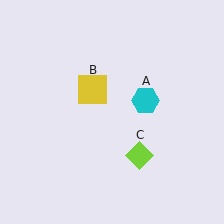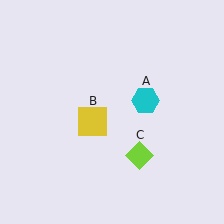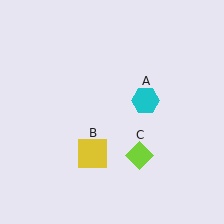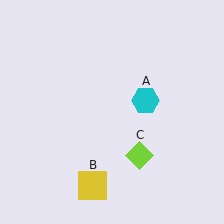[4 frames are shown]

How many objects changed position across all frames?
1 object changed position: yellow square (object B).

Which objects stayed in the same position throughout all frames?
Cyan hexagon (object A) and lime diamond (object C) remained stationary.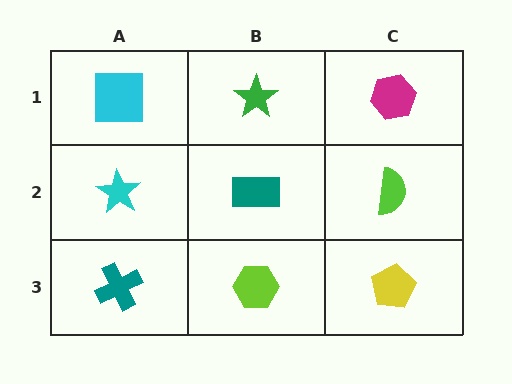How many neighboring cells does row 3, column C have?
2.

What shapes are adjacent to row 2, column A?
A cyan square (row 1, column A), a teal cross (row 3, column A), a teal rectangle (row 2, column B).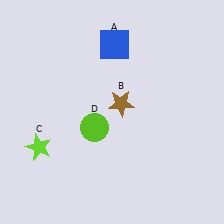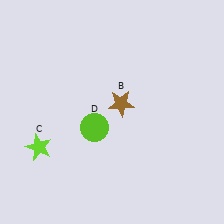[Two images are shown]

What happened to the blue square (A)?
The blue square (A) was removed in Image 2. It was in the top-right area of Image 1.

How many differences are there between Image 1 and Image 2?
There is 1 difference between the two images.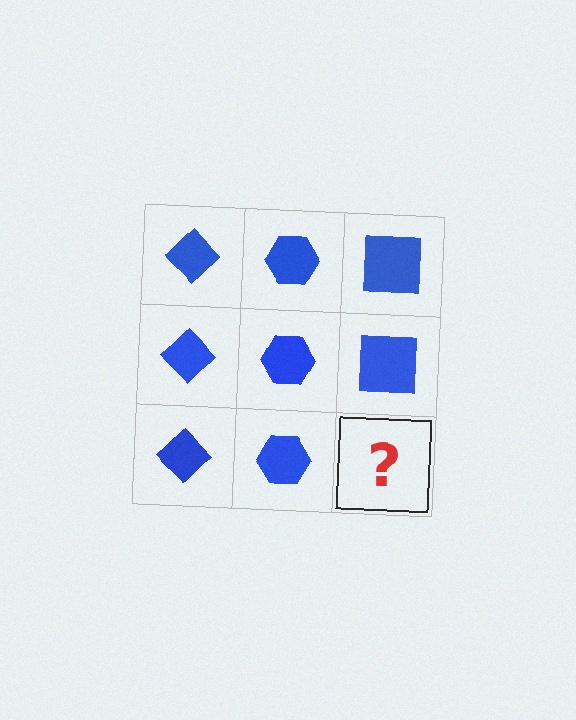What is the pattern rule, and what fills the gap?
The rule is that each column has a consistent shape. The gap should be filled with a blue square.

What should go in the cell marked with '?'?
The missing cell should contain a blue square.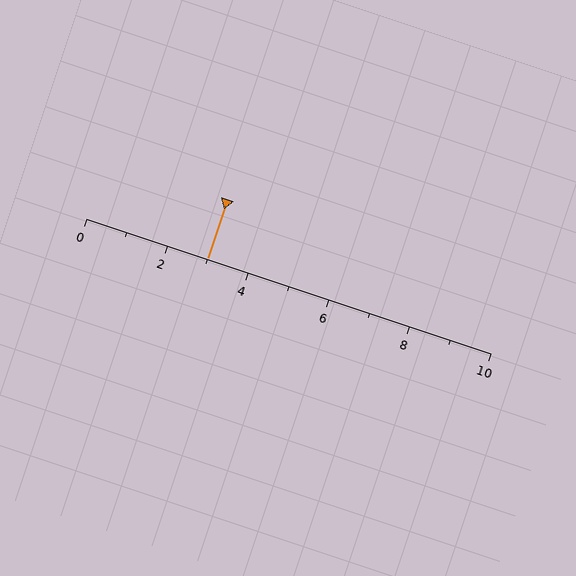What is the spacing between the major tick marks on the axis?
The major ticks are spaced 2 apart.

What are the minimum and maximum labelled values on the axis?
The axis runs from 0 to 10.